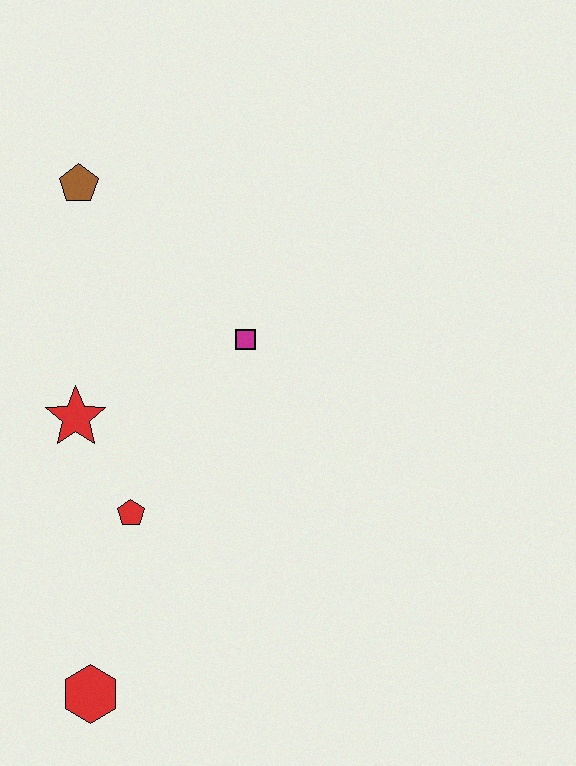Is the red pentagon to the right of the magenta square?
No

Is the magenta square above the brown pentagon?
No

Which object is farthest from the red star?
The red hexagon is farthest from the red star.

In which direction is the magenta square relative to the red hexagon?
The magenta square is above the red hexagon.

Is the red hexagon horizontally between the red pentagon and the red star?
Yes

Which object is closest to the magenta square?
The red star is closest to the magenta square.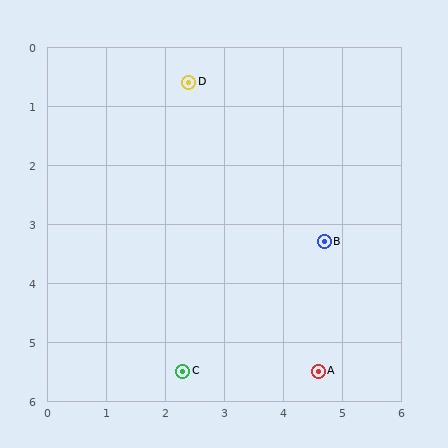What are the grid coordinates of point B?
Point B is at approximately (4.7, 3.3).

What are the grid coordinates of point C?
Point C is at approximately (2.3, 5.5).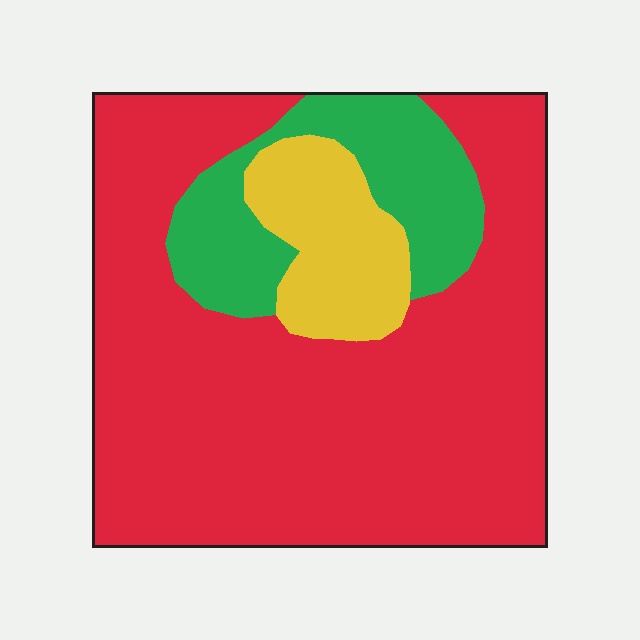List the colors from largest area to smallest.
From largest to smallest: red, green, yellow.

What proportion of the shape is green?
Green covers about 15% of the shape.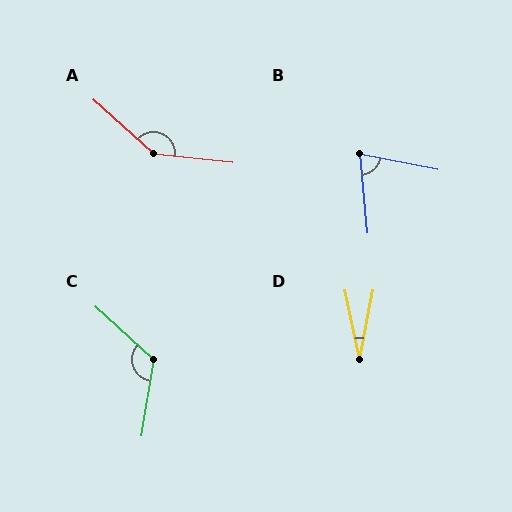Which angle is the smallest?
D, at approximately 23 degrees.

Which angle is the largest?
A, at approximately 145 degrees.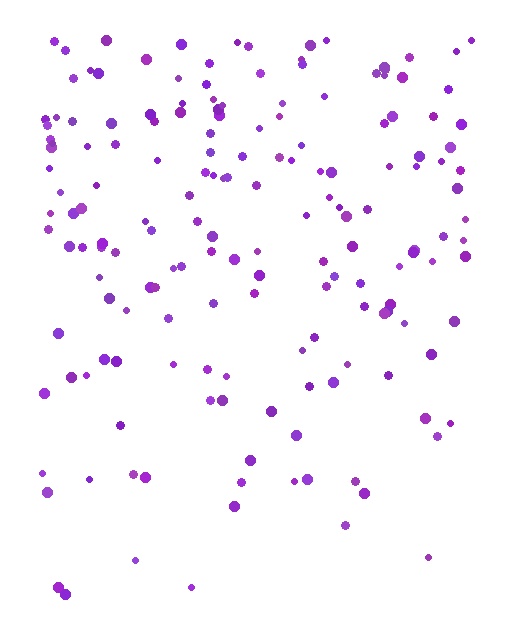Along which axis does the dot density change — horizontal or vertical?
Vertical.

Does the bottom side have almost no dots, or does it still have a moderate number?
Still a moderate number, just noticeably fewer than the top.